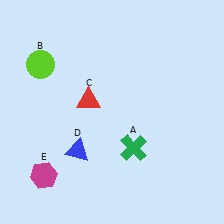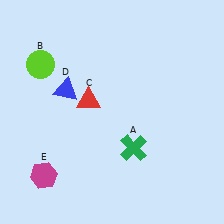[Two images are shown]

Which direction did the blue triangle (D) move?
The blue triangle (D) moved up.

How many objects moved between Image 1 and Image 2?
1 object moved between the two images.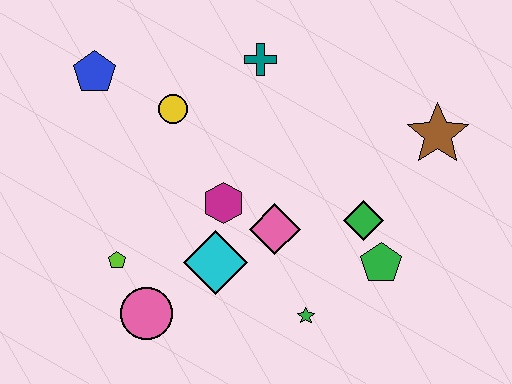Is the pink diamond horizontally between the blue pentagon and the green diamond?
Yes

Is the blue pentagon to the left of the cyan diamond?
Yes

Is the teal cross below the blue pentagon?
No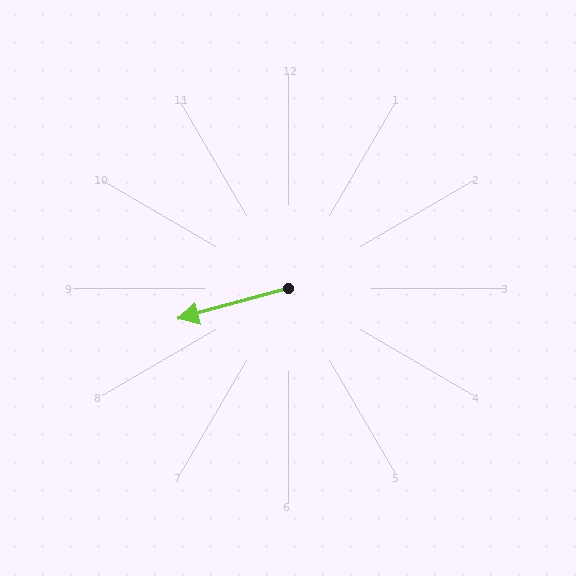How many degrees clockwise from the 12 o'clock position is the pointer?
Approximately 254 degrees.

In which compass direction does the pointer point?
West.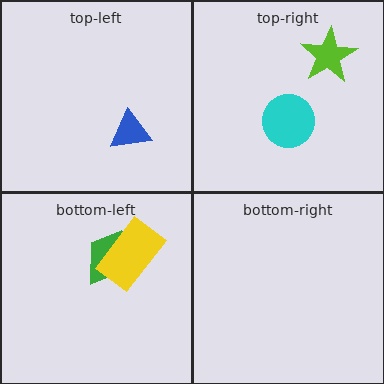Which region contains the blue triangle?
The top-left region.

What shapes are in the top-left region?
The blue triangle.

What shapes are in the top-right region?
The cyan circle, the lime star.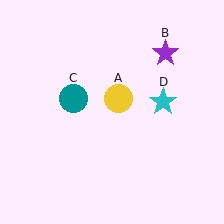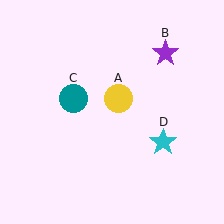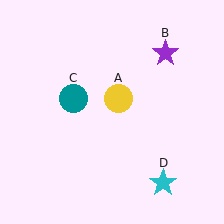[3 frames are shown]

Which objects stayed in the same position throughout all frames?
Yellow circle (object A) and purple star (object B) and teal circle (object C) remained stationary.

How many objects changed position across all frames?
1 object changed position: cyan star (object D).